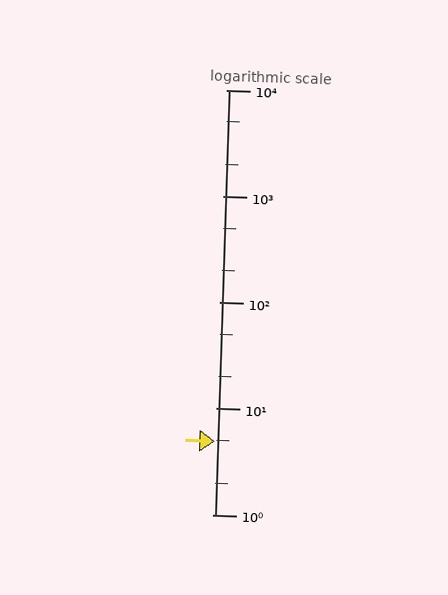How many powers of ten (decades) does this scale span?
The scale spans 4 decades, from 1 to 10000.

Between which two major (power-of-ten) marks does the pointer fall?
The pointer is between 1 and 10.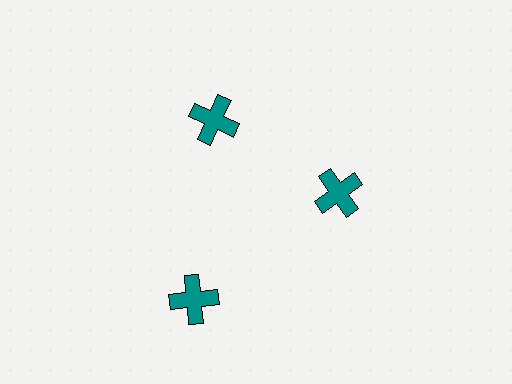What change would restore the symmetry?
The symmetry would be restored by moving it inward, back onto the ring so that all 3 crosses sit at equal angles and equal distance from the center.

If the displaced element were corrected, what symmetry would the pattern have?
It would have 3-fold rotational symmetry — the pattern would map onto itself every 120 degrees.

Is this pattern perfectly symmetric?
No. The 3 teal crosses are arranged in a ring, but one element near the 7 o'clock position is pushed outward from the center, breaking the 3-fold rotational symmetry.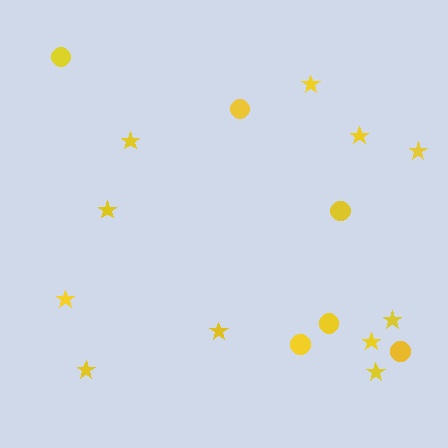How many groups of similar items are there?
There are 2 groups: one group of circles (6) and one group of stars (11).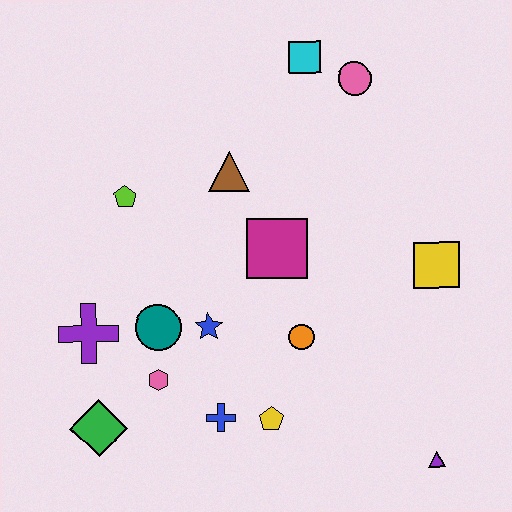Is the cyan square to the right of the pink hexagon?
Yes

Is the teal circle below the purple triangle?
No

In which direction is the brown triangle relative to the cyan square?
The brown triangle is below the cyan square.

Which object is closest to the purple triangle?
The yellow pentagon is closest to the purple triangle.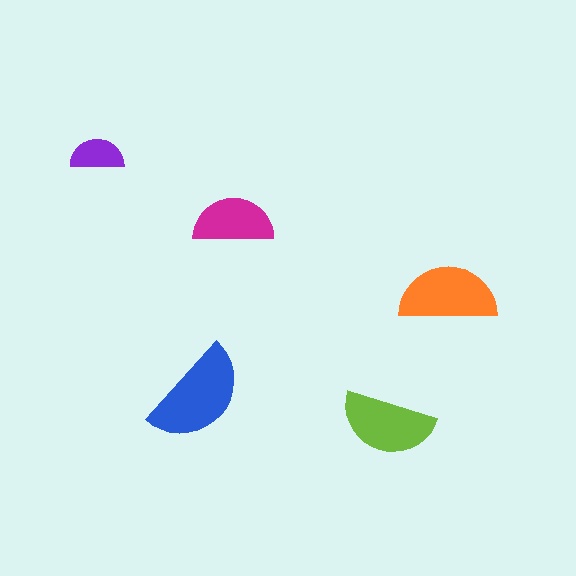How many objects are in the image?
There are 5 objects in the image.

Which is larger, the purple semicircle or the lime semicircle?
The lime one.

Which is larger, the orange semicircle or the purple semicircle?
The orange one.